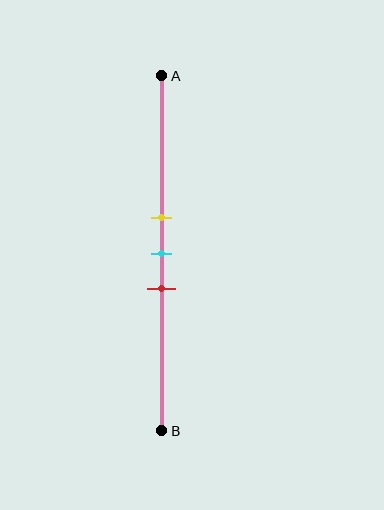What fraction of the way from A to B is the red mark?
The red mark is approximately 60% (0.6) of the way from A to B.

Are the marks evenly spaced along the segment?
Yes, the marks are approximately evenly spaced.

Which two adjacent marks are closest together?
The yellow and cyan marks are the closest adjacent pair.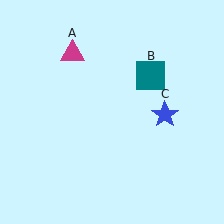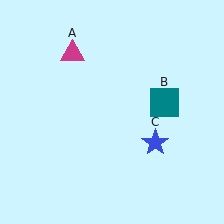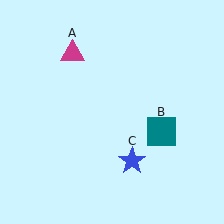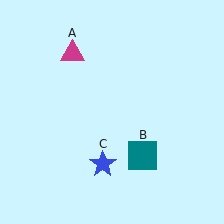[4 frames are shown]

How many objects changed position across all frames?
2 objects changed position: teal square (object B), blue star (object C).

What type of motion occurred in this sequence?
The teal square (object B), blue star (object C) rotated clockwise around the center of the scene.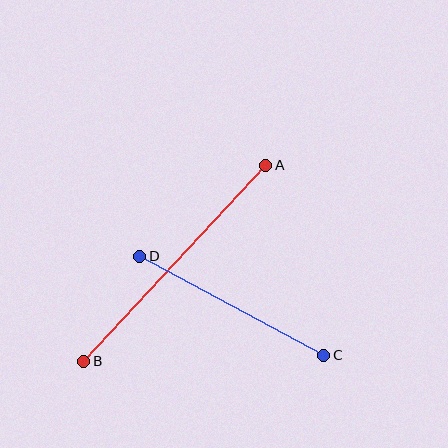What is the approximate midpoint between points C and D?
The midpoint is at approximately (232, 306) pixels.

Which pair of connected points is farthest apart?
Points A and B are farthest apart.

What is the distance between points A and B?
The distance is approximately 267 pixels.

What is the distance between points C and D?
The distance is approximately 209 pixels.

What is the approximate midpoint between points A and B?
The midpoint is at approximately (175, 263) pixels.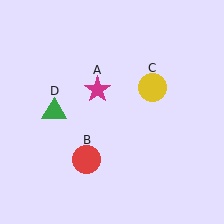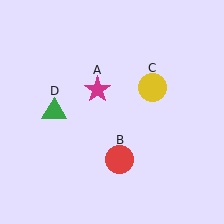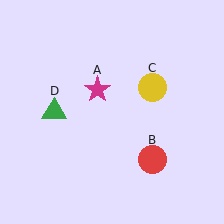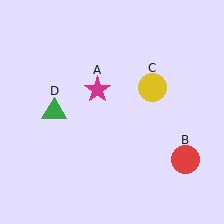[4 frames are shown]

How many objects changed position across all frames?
1 object changed position: red circle (object B).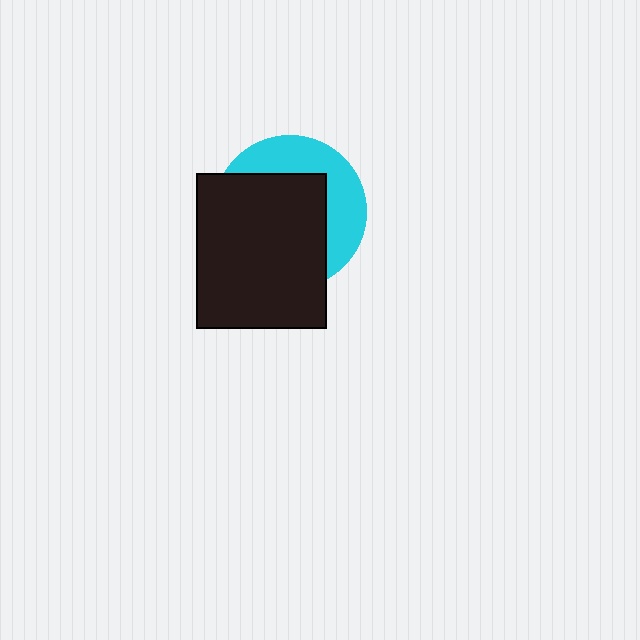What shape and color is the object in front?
The object in front is a black rectangle.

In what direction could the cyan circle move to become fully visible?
The cyan circle could move toward the upper-right. That would shift it out from behind the black rectangle entirely.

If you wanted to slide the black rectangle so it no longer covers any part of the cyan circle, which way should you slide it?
Slide it toward the lower-left — that is the most direct way to separate the two shapes.